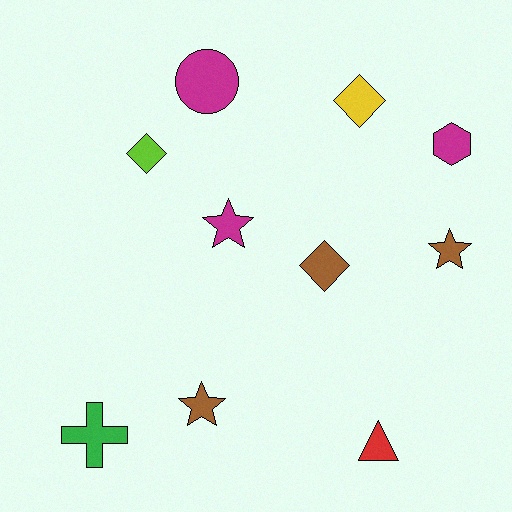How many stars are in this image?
There are 3 stars.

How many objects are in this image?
There are 10 objects.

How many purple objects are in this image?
There are no purple objects.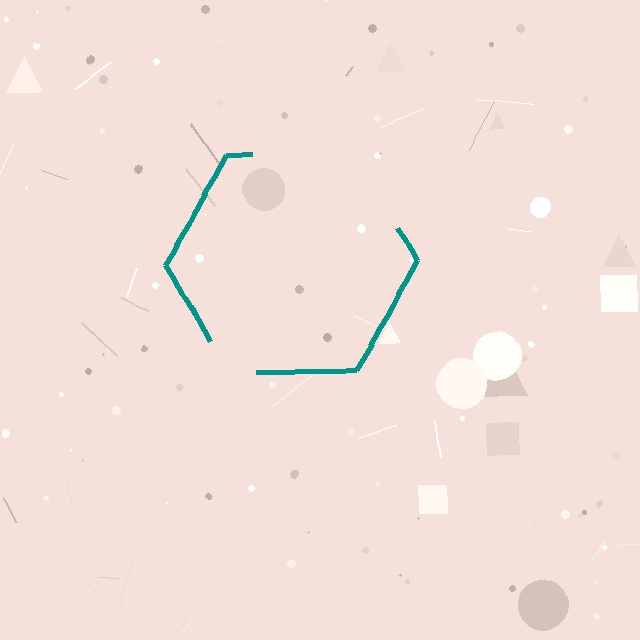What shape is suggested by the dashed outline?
The dashed outline suggests a hexagon.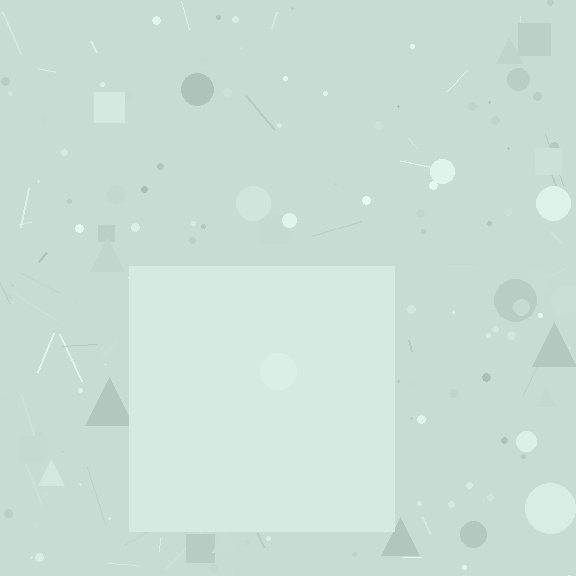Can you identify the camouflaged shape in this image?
The camouflaged shape is a square.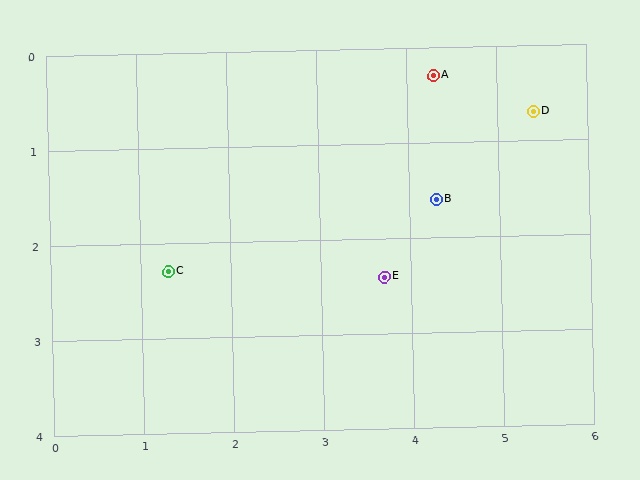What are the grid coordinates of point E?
Point E is at approximately (3.7, 2.4).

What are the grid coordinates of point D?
Point D is at approximately (5.4, 0.7).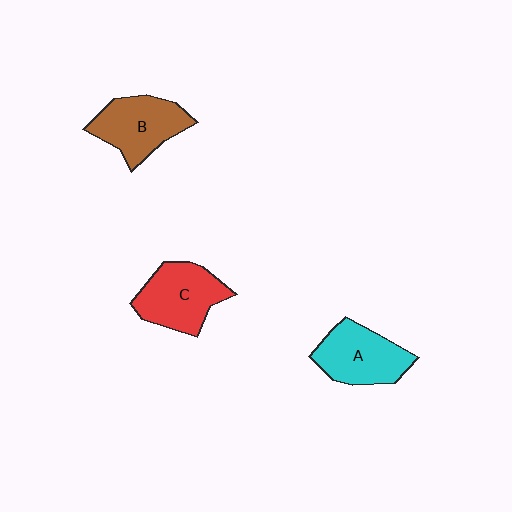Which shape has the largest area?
Shape C (red).